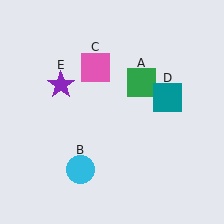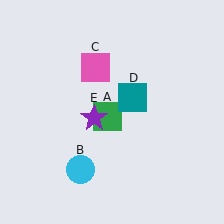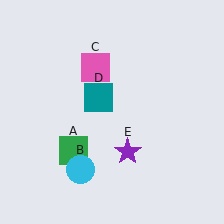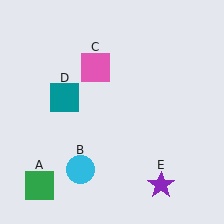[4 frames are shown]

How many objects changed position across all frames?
3 objects changed position: green square (object A), teal square (object D), purple star (object E).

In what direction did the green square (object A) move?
The green square (object A) moved down and to the left.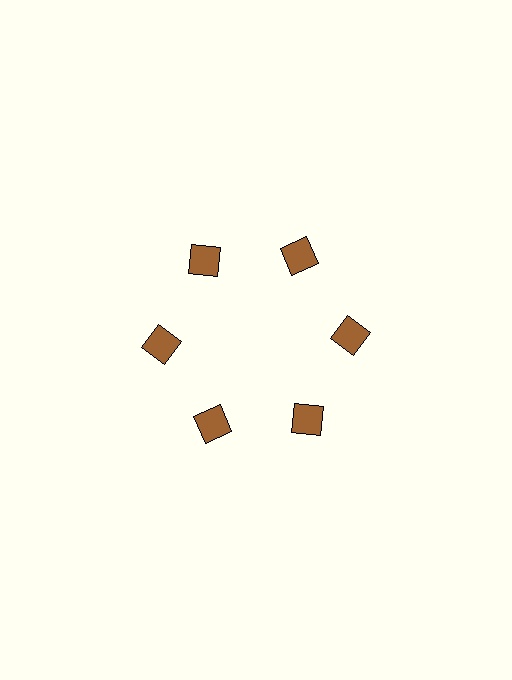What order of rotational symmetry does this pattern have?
This pattern has 6-fold rotational symmetry.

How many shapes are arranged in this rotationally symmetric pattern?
There are 6 shapes, arranged in 6 groups of 1.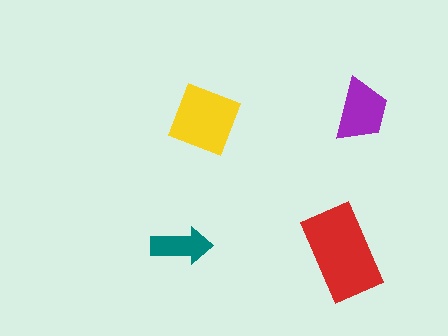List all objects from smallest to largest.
The teal arrow, the purple trapezoid, the yellow diamond, the red rectangle.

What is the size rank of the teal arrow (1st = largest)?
4th.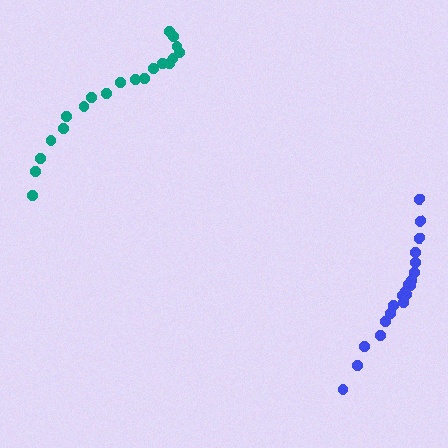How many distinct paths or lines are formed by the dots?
There are 2 distinct paths.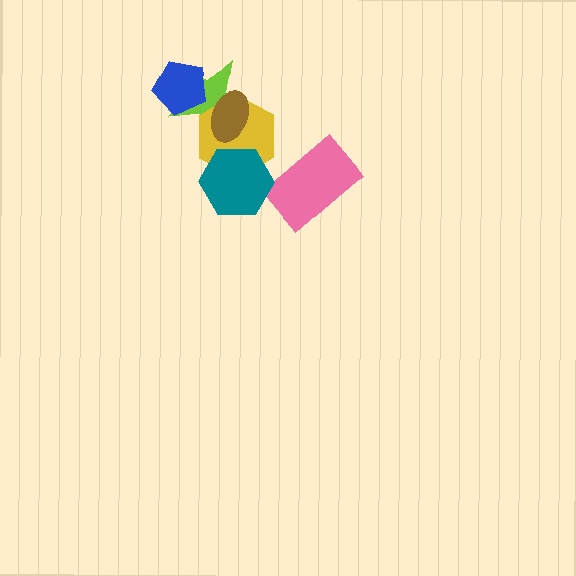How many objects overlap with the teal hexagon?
1 object overlaps with the teal hexagon.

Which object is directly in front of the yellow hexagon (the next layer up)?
The brown ellipse is directly in front of the yellow hexagon.